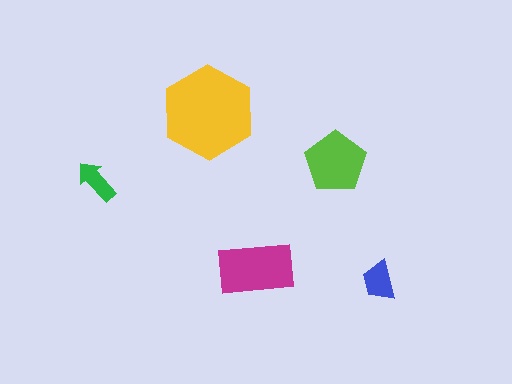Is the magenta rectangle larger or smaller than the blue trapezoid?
Larger.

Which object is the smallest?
The green arrow.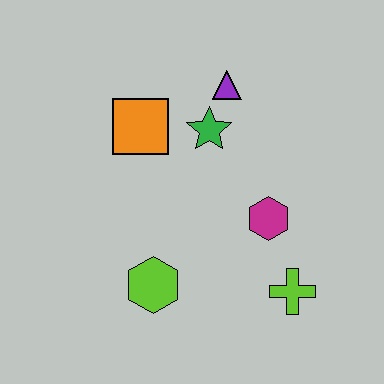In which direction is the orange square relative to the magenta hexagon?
The orange square is to the left of the magenta hexagon.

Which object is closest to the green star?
The purple triangle is closest to the green star.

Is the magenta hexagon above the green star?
No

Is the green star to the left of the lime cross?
Yes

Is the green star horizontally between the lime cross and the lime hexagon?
Yes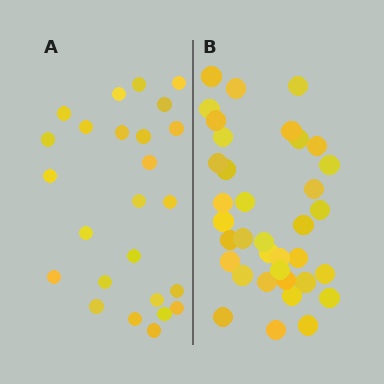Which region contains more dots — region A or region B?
Region B (the right region) has more dots.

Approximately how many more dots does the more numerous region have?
Region B has roughly 12 or so more dots than region A.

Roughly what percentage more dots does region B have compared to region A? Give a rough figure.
About 45% more.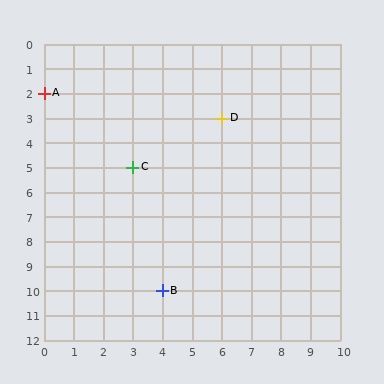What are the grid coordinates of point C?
Point C is at grid coordinates (3, 5).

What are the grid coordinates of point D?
Point D is at grid coordinates (6, 3).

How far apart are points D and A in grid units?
Points D and A are 6 columns and 1 row apart (about 6.1 grid units diagonally).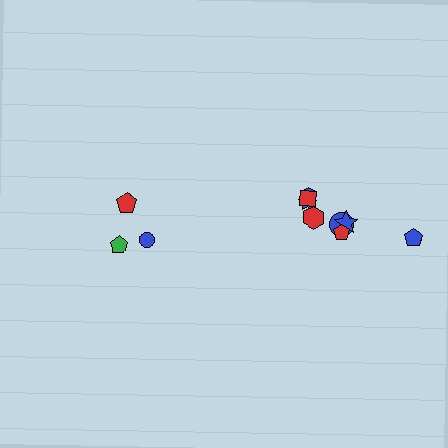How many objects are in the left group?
There are 3 objects.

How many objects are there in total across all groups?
There are 11 objects.